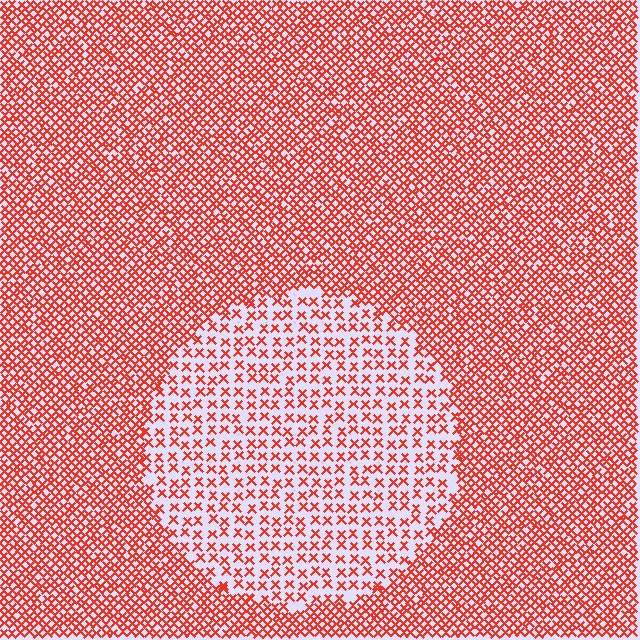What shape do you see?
I see a circle.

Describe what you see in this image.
The image contains small red elements arranged at two different densities. A circle-shaped region is visible where the elements are less densely packed than the surrounding area.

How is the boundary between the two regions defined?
The boundary is defined by a change in element density (approximately 2.3x ratio). All elements are the same color, size, and shape.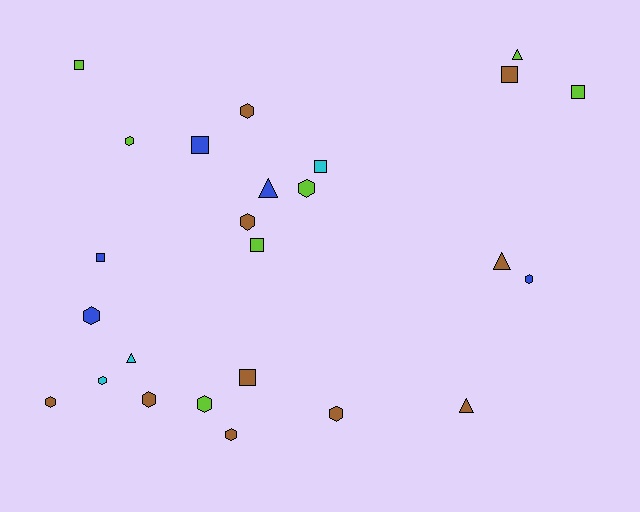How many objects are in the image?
There are 25 objects.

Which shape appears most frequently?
Hexagon, with 12 objects.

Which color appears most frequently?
Brown, with 10 objects.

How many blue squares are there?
There are 2 blue squares.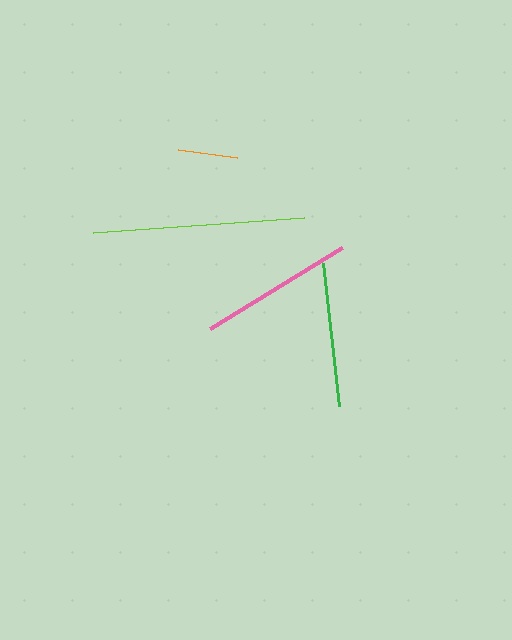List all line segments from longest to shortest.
From longest to shortest: lime, pink, green, orange.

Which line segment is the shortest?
The orange line is the shortest at approximately 60 pixels.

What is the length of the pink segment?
The pink segment is approximately 155 pixels long.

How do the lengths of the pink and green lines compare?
The pink and green lines are approximately the same length.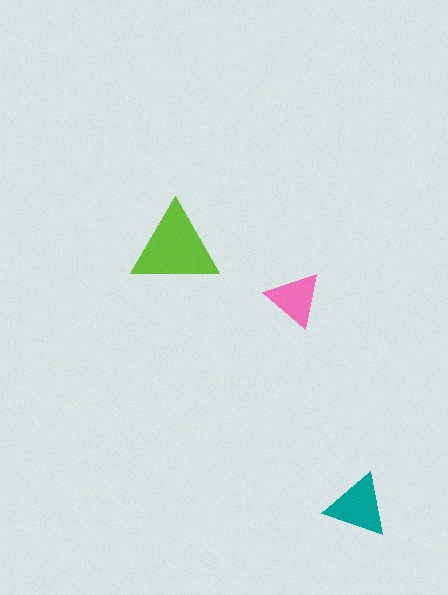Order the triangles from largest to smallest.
the lime one, the teal one, the pink one.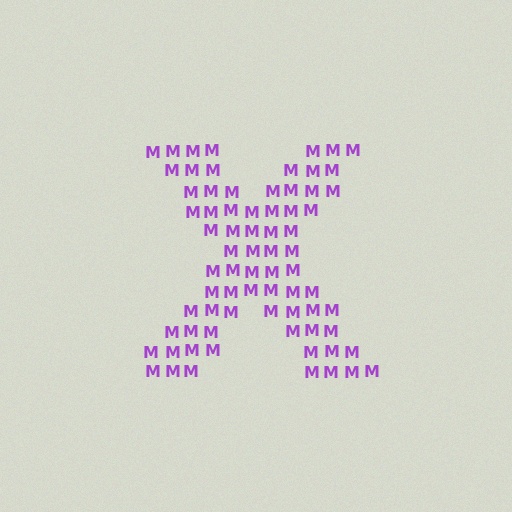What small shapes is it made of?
It is made of small letter M's.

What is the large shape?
The large shape is the letter X.